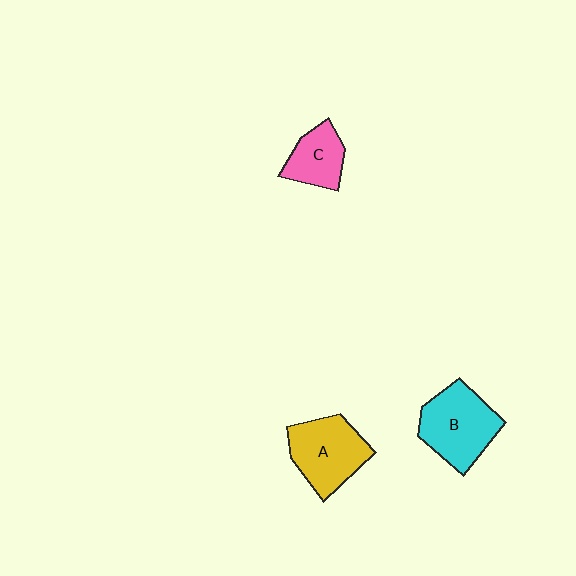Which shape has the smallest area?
Shape C (pink).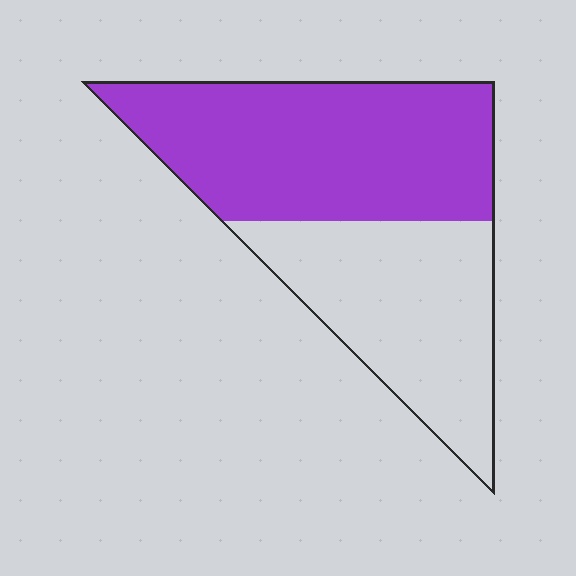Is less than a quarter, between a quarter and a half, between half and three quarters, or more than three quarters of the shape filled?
Between half and three quarters.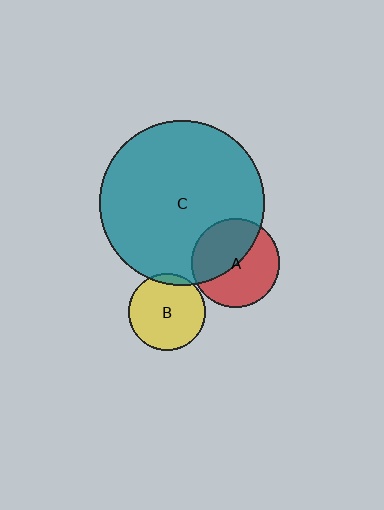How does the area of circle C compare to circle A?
Approximately 3.4 times.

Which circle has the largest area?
Circle C (teal).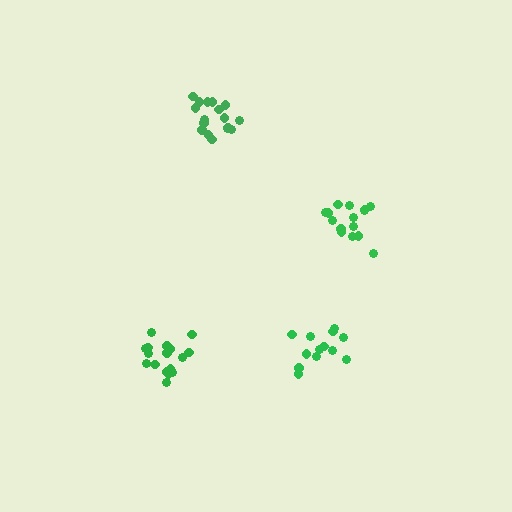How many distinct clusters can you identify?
There are 4 distinct clusters.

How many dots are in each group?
Group 1: 13 dots, Group 2: 16 dots, Group 3: 17 dots, Group 4: 17 dots (63 total).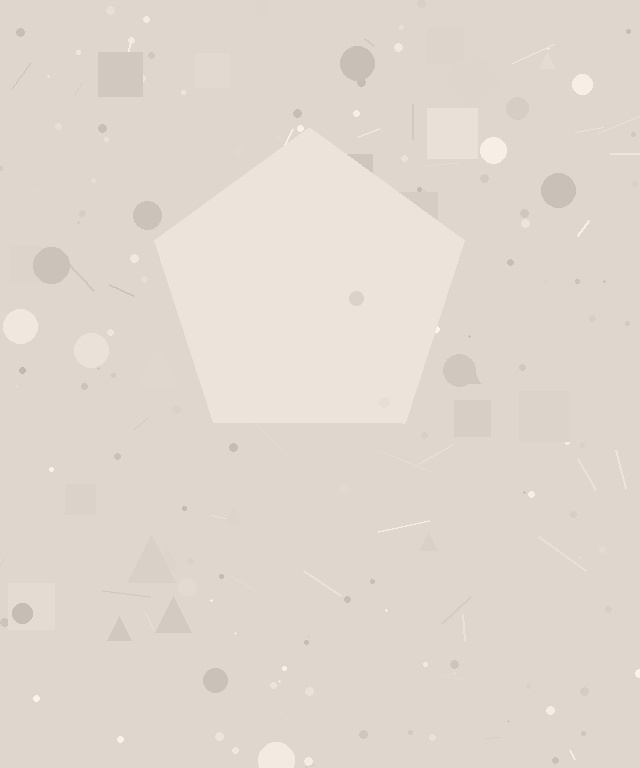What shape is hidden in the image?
A pentagon is hidden in the image.